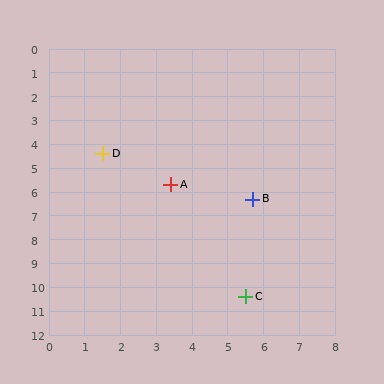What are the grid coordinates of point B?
Point B is at approximately (5.7, 6.3).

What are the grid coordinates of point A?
Point A is at approximately (3.4, 5.7).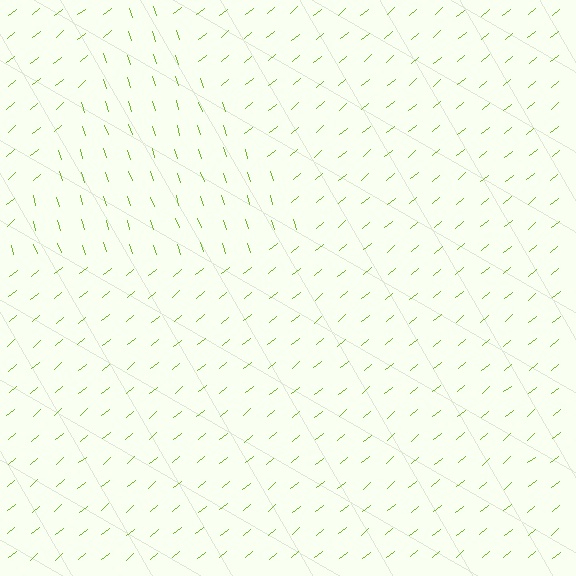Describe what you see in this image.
The image is filled with small lime line segments. A triangle region in the image has lines oriented differently from the surrounding lines, creating a visible texture boundary.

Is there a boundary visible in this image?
Yes, there is a texture boundary formed by a change in line orientation.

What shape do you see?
I see a triangle.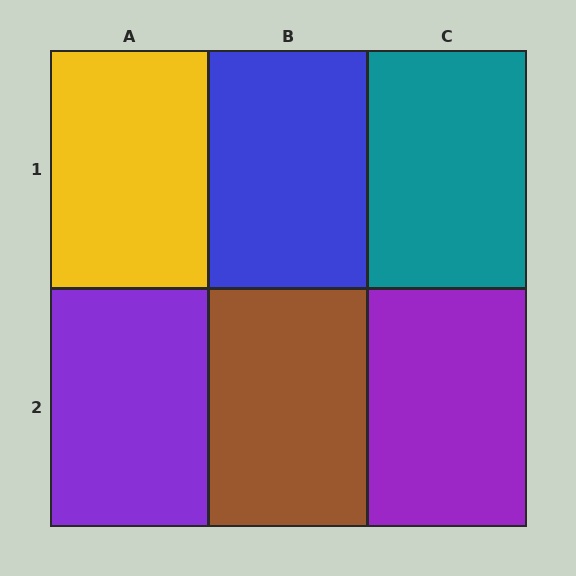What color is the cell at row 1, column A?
Yellow.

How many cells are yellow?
1 cell is yellow.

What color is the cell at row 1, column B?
Blue.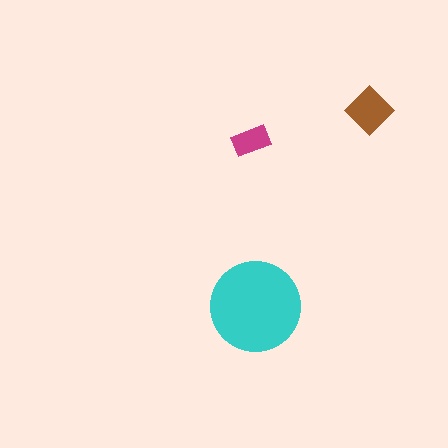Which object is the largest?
The cyan circle.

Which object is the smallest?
The magenta rectangle.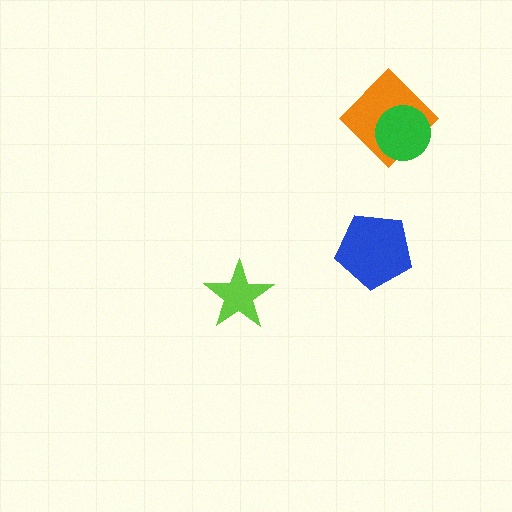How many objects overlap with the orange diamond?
1 object overlaps with the orange diamond.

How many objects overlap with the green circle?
1 object overlaps with the green circle.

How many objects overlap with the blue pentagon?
0 objects overlap with the blue pentagon.